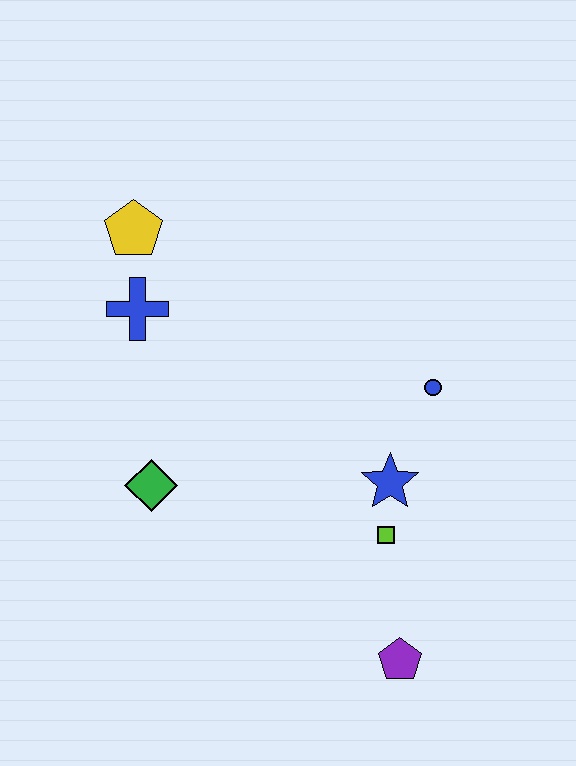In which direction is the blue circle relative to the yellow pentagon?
The blue circle is to the right of the yellow pentagon.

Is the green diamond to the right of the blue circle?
No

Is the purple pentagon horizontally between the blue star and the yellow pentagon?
No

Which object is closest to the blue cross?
The yellow pentagon is closest to the blue cross.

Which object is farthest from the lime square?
The yellow pentagon is farthest from the lime square.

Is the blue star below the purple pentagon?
No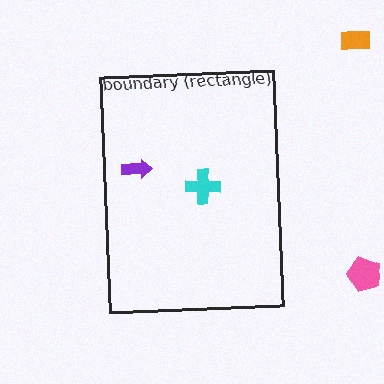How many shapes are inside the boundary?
2 inside, 2 outside.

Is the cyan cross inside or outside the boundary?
Inside.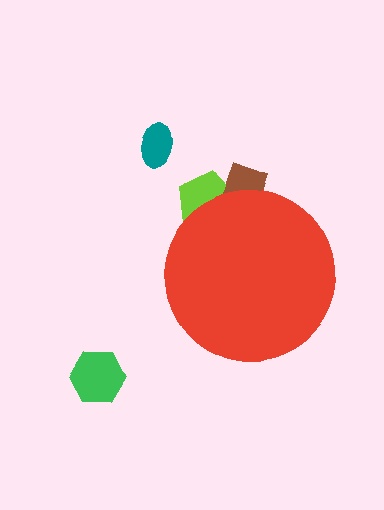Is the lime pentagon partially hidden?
Yes, the lime pentagon is partially hidden behind the red circle.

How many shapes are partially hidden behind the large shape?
2 shapes are partially hidden.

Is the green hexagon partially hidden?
No, the green hexagon is fully visible.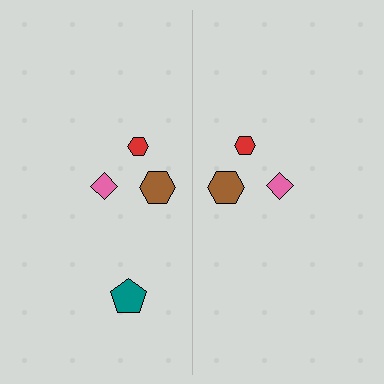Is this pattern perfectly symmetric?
No, the pattern is not perfectly symmetric. A teal pentagon is missing from the right side.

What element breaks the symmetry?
A teal pentagon is missing from the right side.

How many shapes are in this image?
There are 7 shapes in this image.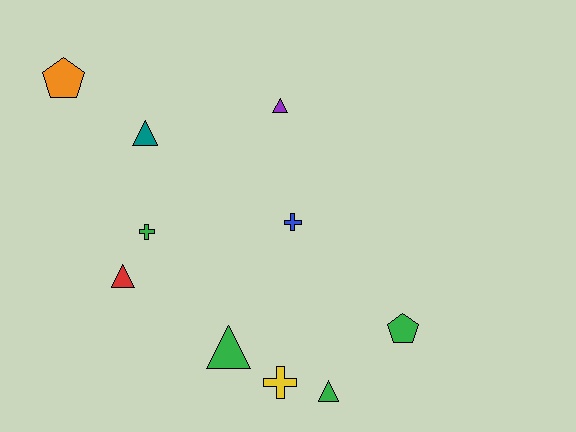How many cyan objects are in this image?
There are no cyan objects.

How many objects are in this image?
There are 10 objects.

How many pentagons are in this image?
There are 2 pentagons.